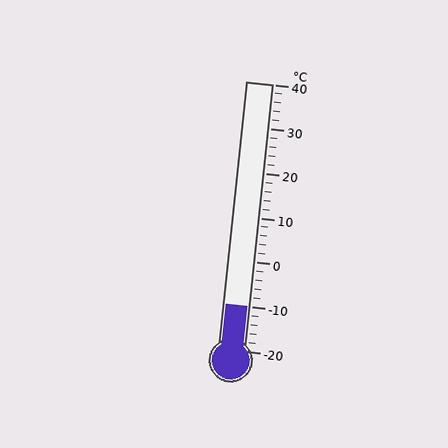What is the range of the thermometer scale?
The thermometer scale ranges from -20°C to 40°C.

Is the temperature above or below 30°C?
The temperature is below 30°C.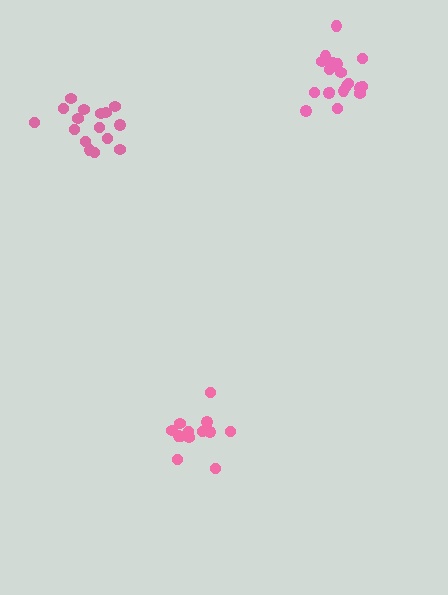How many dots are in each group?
Group 1: 13 dots, Group 2: 16 dots, Group 3: 19 dots (48 total).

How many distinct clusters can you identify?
There are 3 distinct clusters.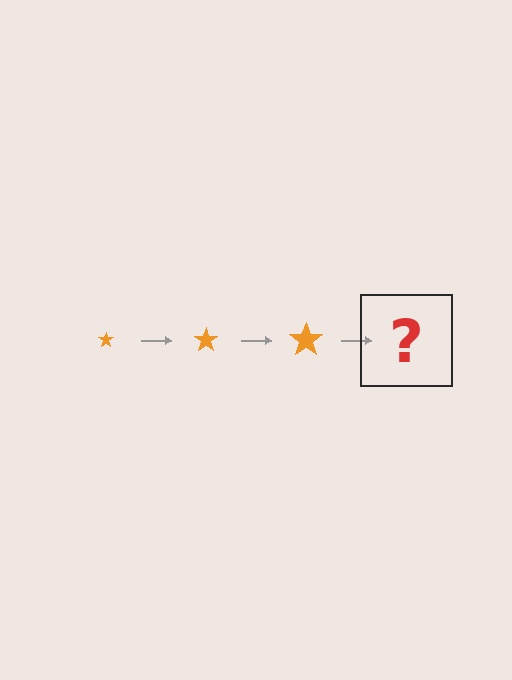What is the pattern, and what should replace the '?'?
The pattern is that the star gets progressively larger each step. The '?' should be an orange star, larger than the previous one.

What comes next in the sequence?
The next element should be an orange star, larger than the previous one.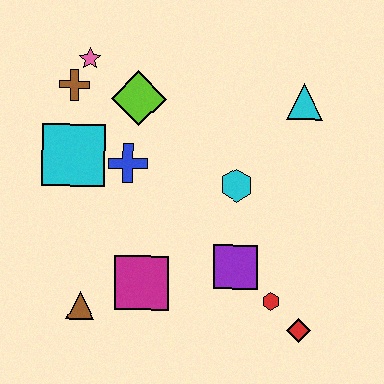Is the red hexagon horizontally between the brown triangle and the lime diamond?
No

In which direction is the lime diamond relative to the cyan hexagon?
The lime diamond is to the left of the cyan hexagon.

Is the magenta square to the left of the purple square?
Yes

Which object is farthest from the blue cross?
The red diamond is farthest from the blue cross.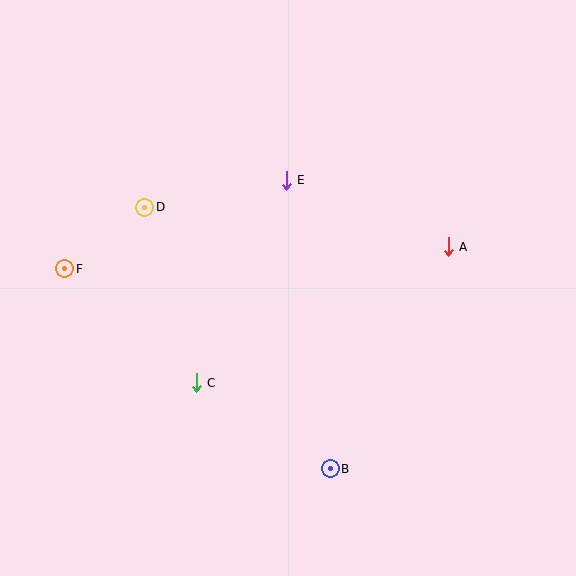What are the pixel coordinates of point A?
Point A is at (448, 247).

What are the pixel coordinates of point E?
Point E is at (286, 180).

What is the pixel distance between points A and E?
The distance between A and E is 175 pixels.